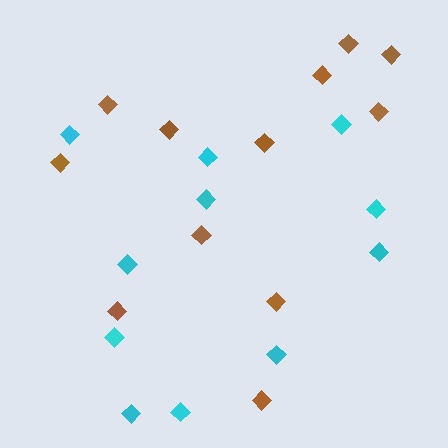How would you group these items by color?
There are 2 groups: one group of cyan diamonds (11) and one group of brown diamonds (12).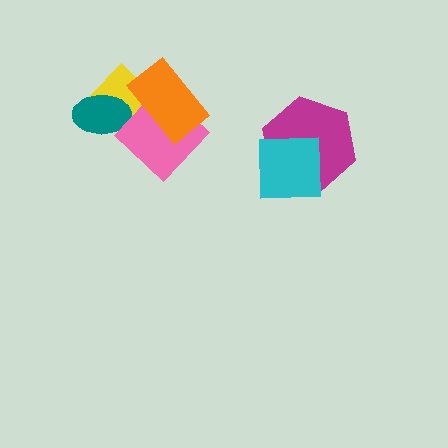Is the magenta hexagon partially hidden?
Yes, it is partially covered by another shape.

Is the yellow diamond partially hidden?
Yes, it is partially covered by another shape.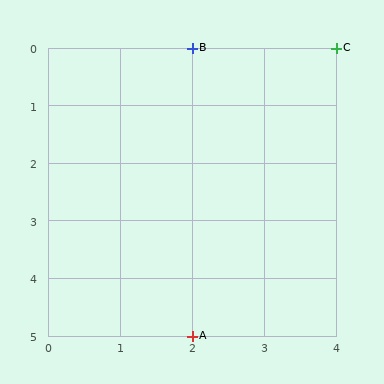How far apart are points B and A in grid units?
Points B and A are 5 rows apart.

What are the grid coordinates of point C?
Point C is at grid coordinates (4, 0).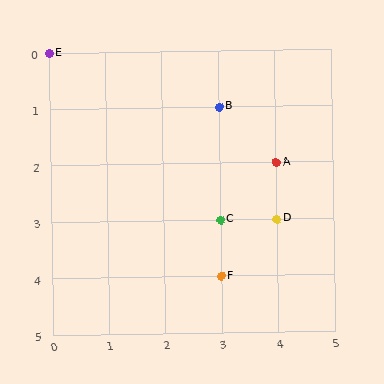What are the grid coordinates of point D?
Point D is at grid coordinates (4, 3).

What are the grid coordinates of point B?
Point B is at grid coordinates (3, 1).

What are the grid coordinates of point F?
Point F is at grid coordinates (3, 4).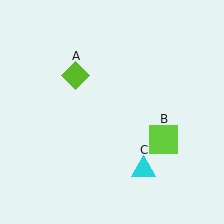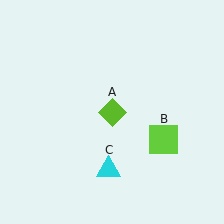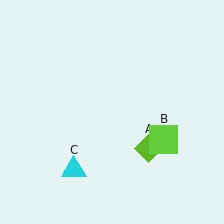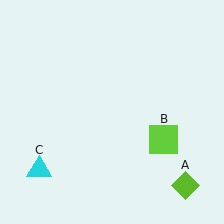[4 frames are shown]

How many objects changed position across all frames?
2 objects changed position: lime diamond (object A), cyan triangle (object C).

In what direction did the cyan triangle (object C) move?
The cyan triangle (object C) moved left.